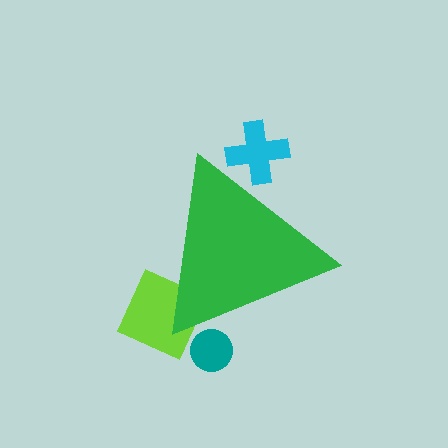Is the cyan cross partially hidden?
Yes, the cyan cross is partially hidden behind the green triangle.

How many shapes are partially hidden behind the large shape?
3 shapes are partially hidden.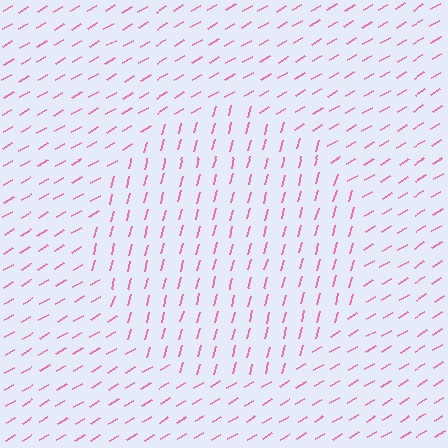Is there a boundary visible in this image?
Yes, there is a texture boundary formed by a change in line orientation.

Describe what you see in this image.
The image is filled with small pink line segments. A circle region in the image has lines oriented differently from the surrounding lines, creating a visible texture boundary.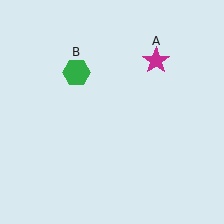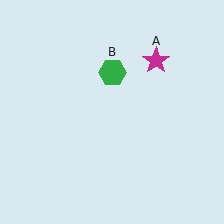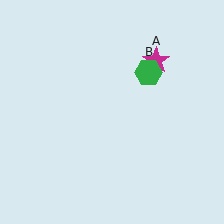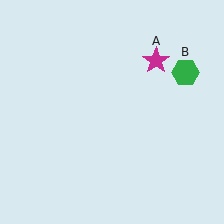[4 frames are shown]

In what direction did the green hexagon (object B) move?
The green hexagon (object B) moved right.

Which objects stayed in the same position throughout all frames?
Magenta star (object A) remained stationary.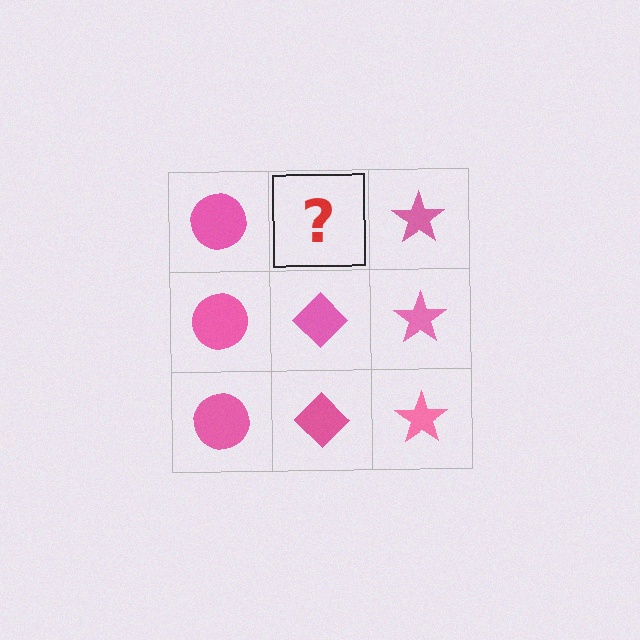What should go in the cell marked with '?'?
The missing cell should contain a pink diamond.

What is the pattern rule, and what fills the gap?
The rule is that each column has a consistent shape. The gap should be filled with a pink diamond.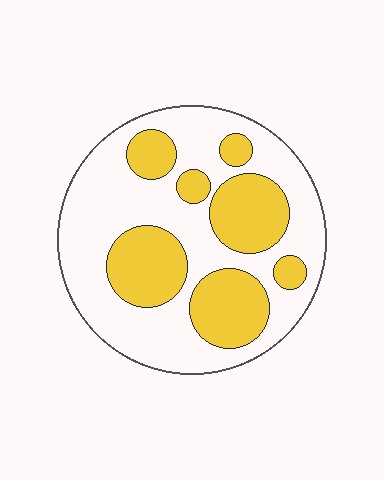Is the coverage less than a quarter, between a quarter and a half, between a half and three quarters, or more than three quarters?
Between a quarter and a half.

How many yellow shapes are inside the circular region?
7.